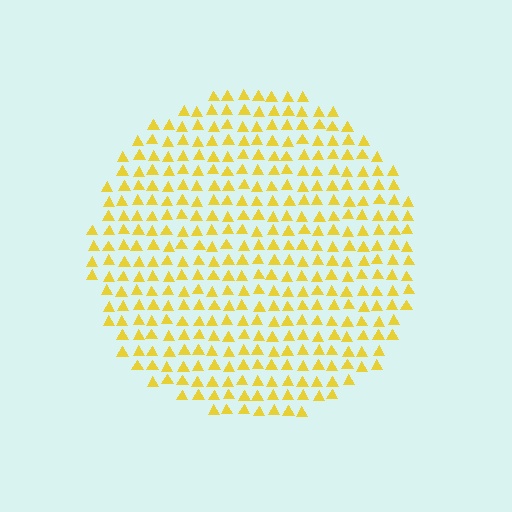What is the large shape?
The large shape is a circle.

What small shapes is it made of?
It is made of small triangles.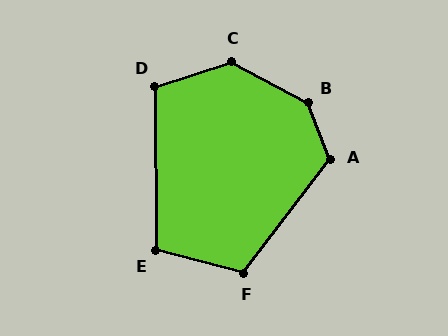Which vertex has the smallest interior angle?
E, at approximately 105 degrees.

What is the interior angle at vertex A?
Approximately 121 degrees (obtuse).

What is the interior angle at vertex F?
Approximately 113 degrees (obtuse).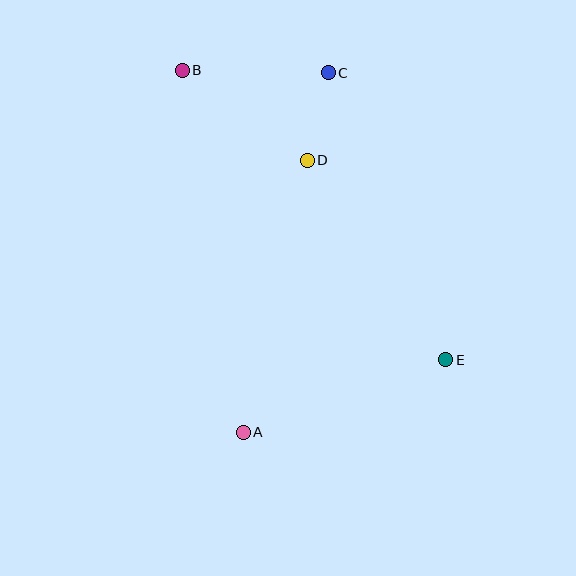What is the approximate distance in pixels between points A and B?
The distance between A and B is approximately 368 pixels.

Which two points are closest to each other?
Points C and D are closest to each other.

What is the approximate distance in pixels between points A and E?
The distance between A and E is approximately 216 pixels.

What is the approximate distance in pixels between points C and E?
The distance between C and E is approximately 311 pixels.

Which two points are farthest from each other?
Points B and E are farthest from each other.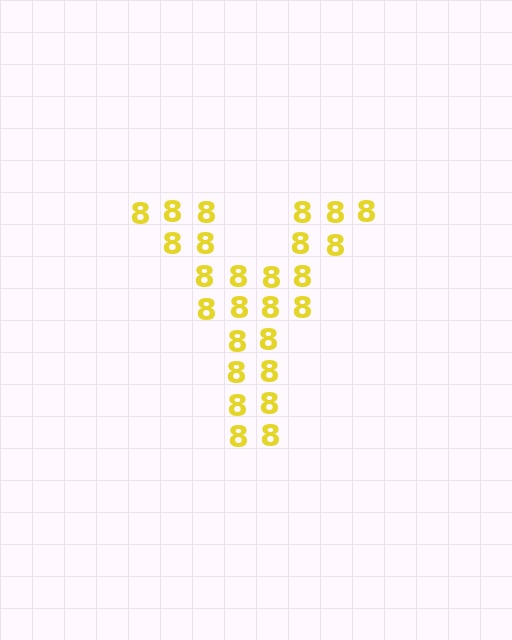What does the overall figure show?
The overall figure shows the letter Y.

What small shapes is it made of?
It is made of small digit 8's.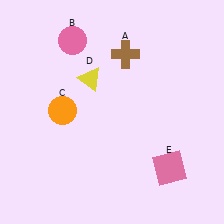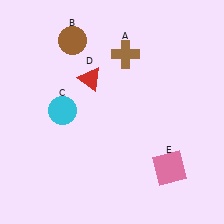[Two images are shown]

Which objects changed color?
B changed from pink to brown. C changed from orange to cyan. D changed from yellow to red.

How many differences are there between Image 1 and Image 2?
There are 3 differences between the two images.